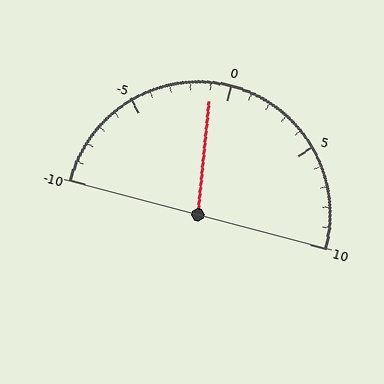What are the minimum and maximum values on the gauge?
The gauge ranges from -10 to 10.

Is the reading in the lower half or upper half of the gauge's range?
The reading is in the lower half of the range (-10 to 10).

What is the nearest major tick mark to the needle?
The nearest major tick mark is 0.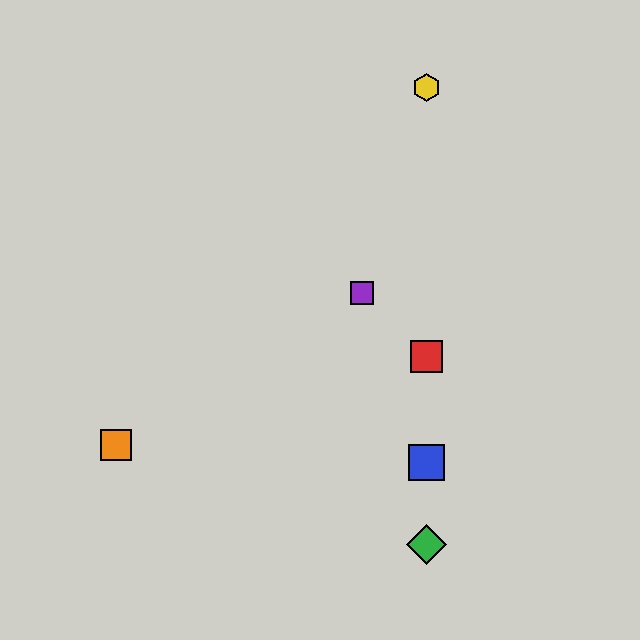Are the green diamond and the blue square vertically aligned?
Yes, both are at x≈426.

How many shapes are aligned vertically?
4 shapes (the red square, the blue square, the green diamond, the yellow hexagon) are aligned vertically.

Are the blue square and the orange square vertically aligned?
No, the blue square is at x≈426 and the orange square is at x≈116.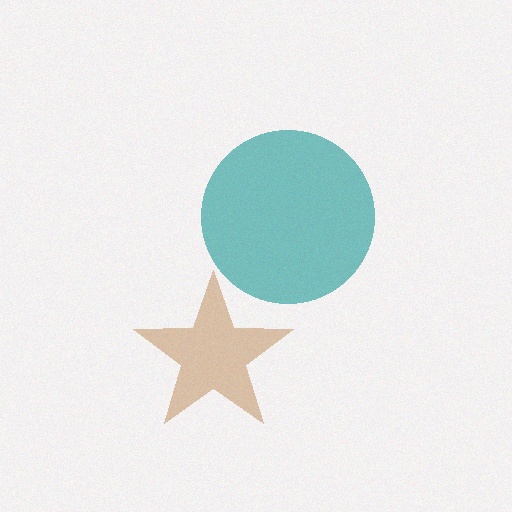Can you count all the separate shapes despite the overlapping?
Yes, there are 2 separate shapes.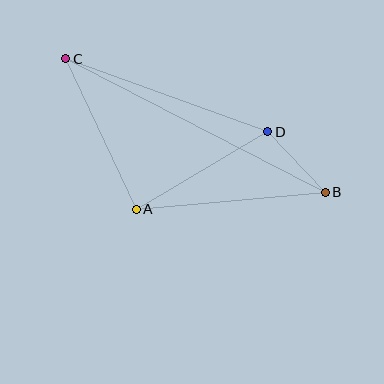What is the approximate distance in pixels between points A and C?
The distance between A and C is approximately 166 pixels.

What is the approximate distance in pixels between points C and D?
The distance between C and D is approximately 215 pixels.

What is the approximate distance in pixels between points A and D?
The distance between A and D is approximately 153 pixels.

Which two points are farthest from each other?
Points B and C are farthest from each other.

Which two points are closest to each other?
Points B and D are closest to each other.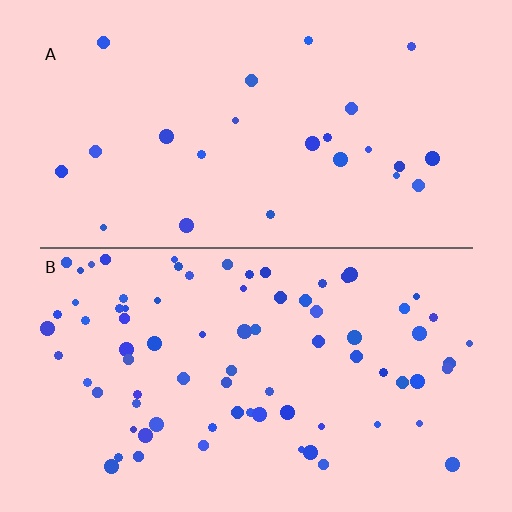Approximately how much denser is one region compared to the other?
Approximately 3.2× — region B over region A.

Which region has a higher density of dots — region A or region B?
B (the bottom).